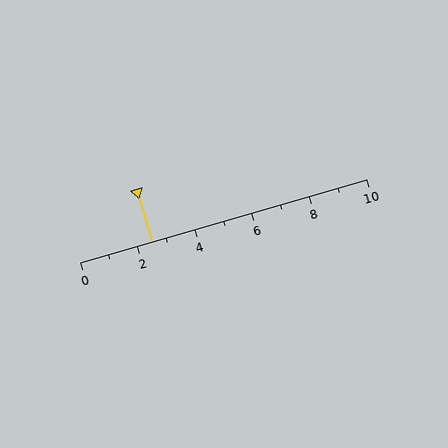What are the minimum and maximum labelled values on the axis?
The axis runs from 0 to 10.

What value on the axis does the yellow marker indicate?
The marker indicates approximately 2.5.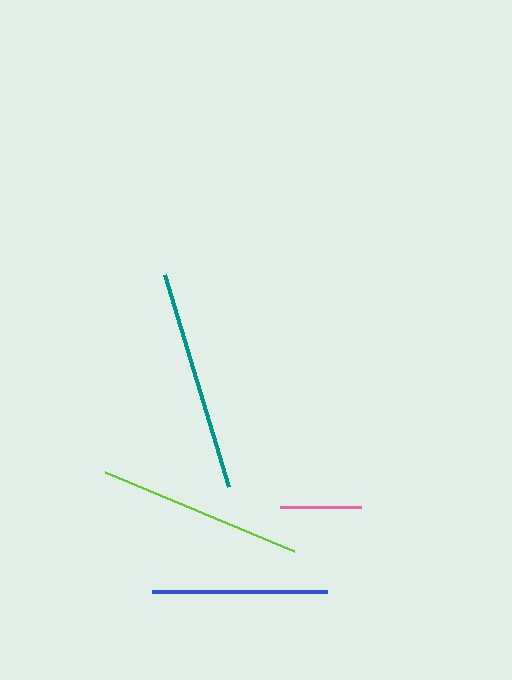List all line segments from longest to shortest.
From longest to shortest: teal, lime, blue, pink.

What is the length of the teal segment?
The teal segment is approximately 222 pixels long.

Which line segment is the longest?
The teal line is the longest at approximately 222 pixels.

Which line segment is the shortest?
The pink line is the shortest at approximately 81 pixels.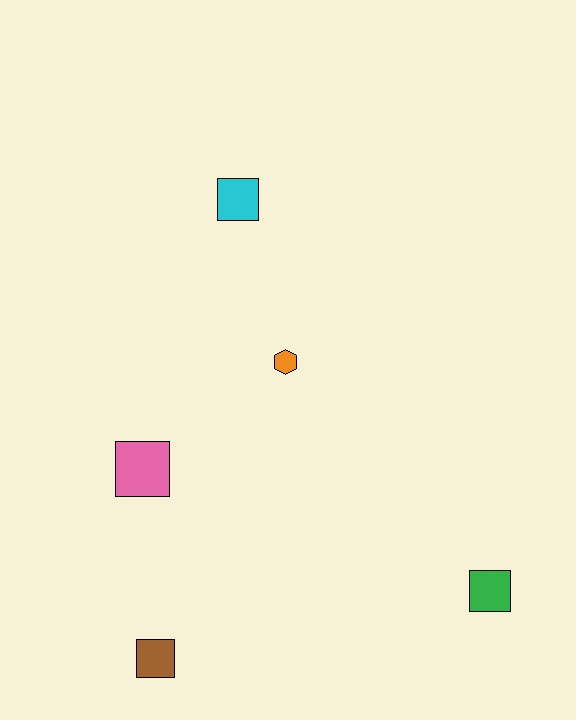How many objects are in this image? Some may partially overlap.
There are 5 objects.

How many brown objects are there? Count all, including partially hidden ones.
There is 1 brown object.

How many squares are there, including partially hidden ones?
There are 4 squares.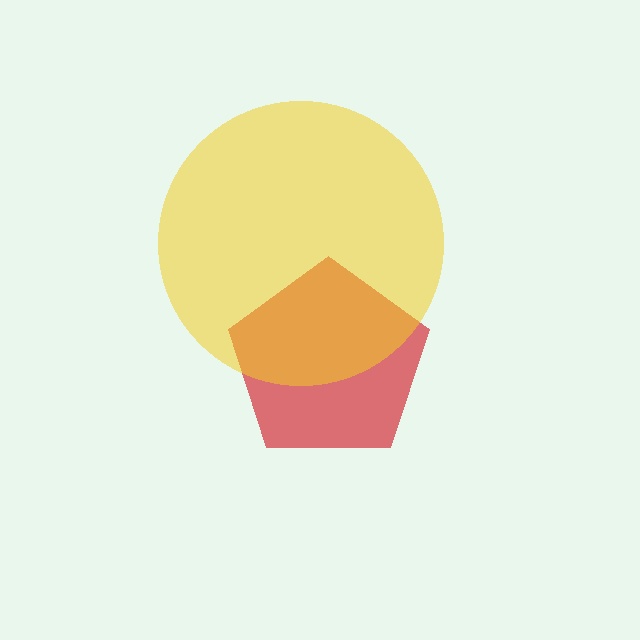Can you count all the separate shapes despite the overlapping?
Yes, there are 2 separate shapes.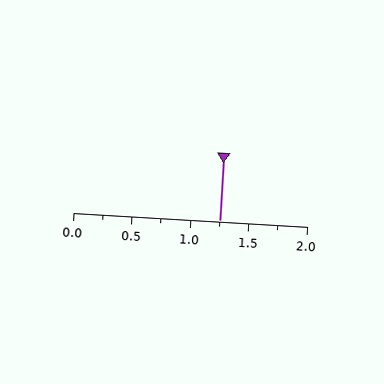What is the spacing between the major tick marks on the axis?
The major ticks are spaced 0.5 apart.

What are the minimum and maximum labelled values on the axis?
The axis runs from 0.0 to 2.0.